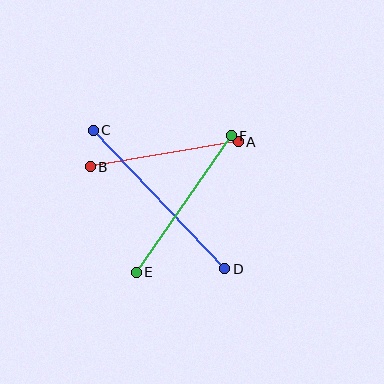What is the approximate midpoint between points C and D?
The midpoint is at approximately (159, 200) pixels.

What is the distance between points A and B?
The distance is approximately 150 pixels.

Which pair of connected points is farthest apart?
Points C and D are farthest apart.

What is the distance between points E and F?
The distance is approximately 166 pixels.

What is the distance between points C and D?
The distance is approximately 191 pixels.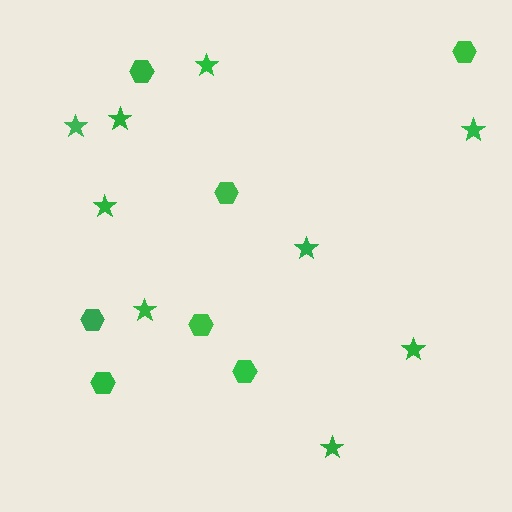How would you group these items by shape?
There are 2 groups: one group of stars (9) and one group of hexagons (7).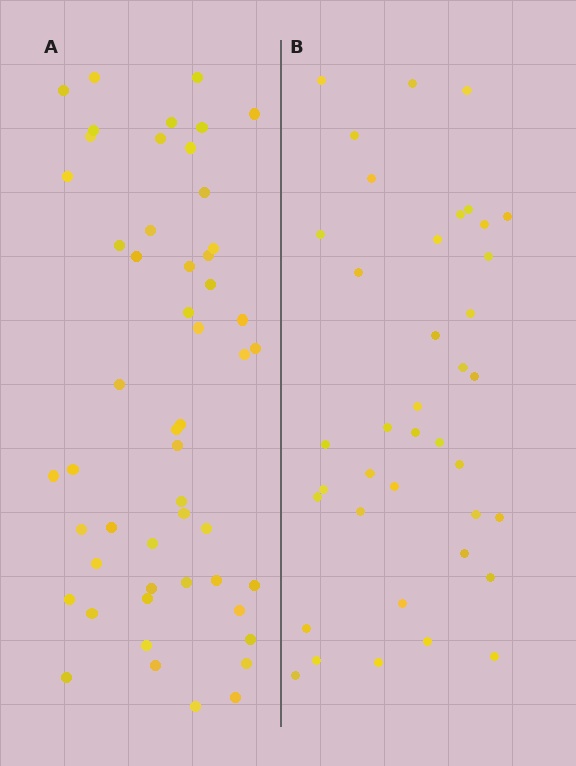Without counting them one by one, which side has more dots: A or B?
Region A (the left region) has more dots.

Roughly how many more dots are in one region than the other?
Region A has approximately 15 more dots than region B.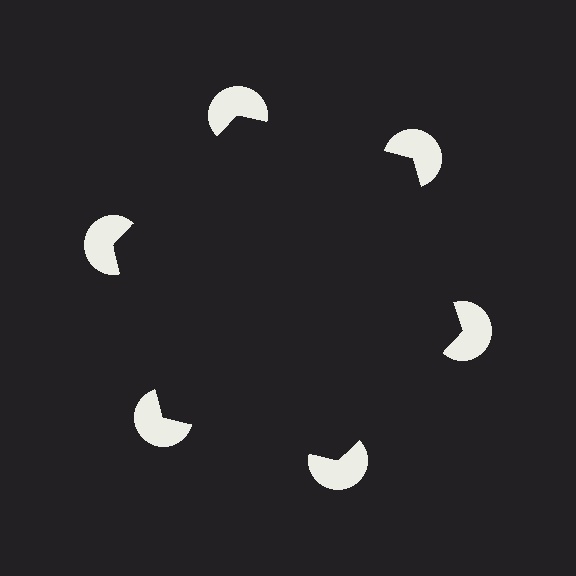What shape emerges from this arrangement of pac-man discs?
An illusory hexagon — its edges are inferred from the aligned wedge cuts in the pac-man discs, not physically drawn.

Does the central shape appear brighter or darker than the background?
It typically appears slightly darker than the background, even though no actual brightness change is drawn.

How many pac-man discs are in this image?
There are 6 — one at each vertex of the illusory hexagon.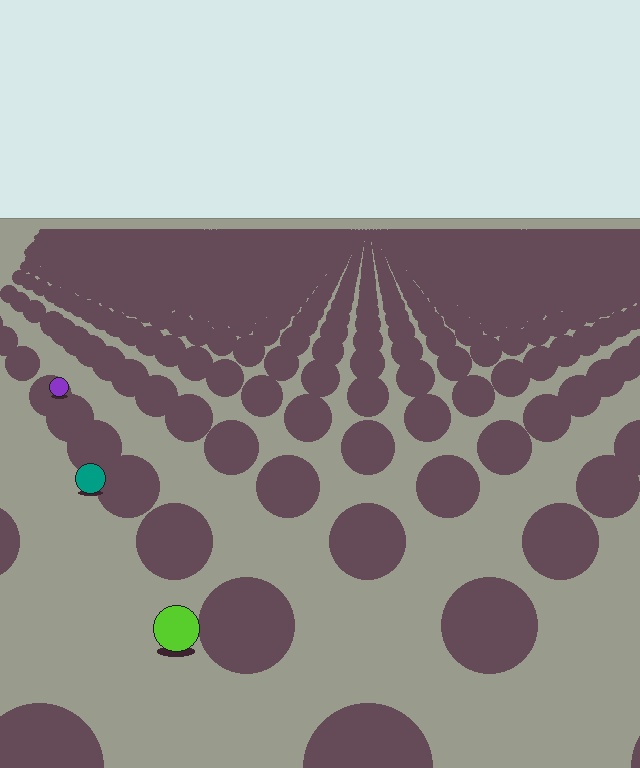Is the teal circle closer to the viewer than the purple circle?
Yes. The teal circle is closer — you can tell from the texture gradient: the ground texture is coarser near it.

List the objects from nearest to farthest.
From nearest to farthest: the lime circle, the teal circle, the purple circle.